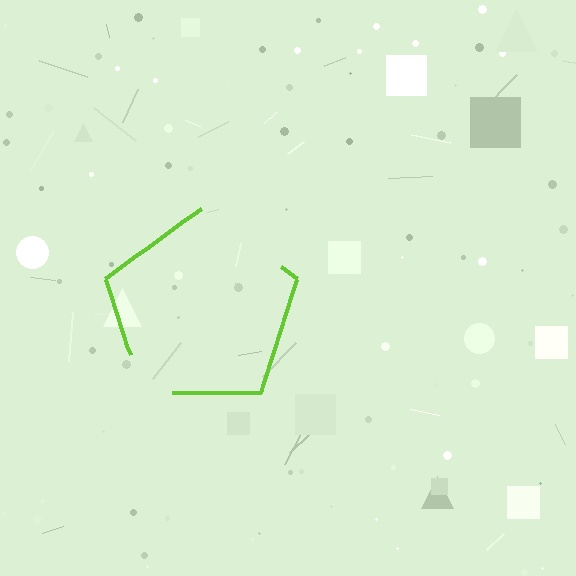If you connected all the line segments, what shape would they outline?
They would outline a pentagon.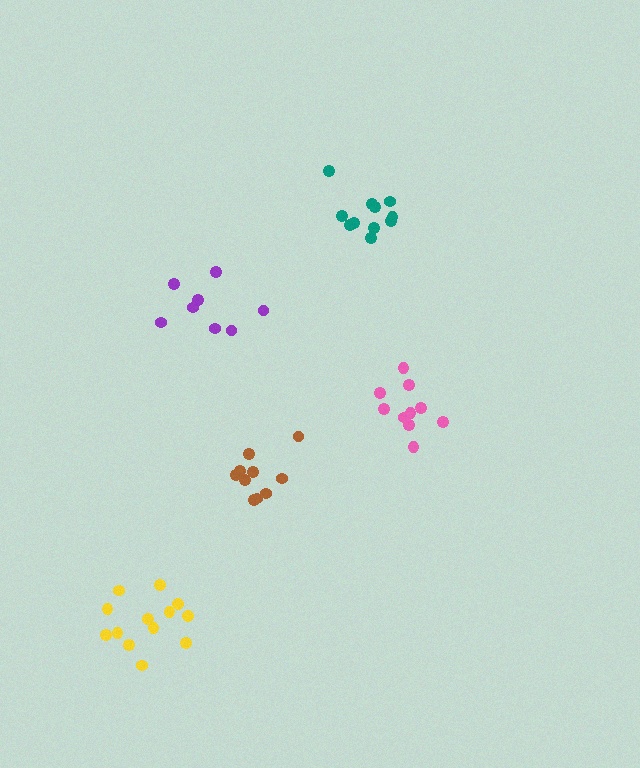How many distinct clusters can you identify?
There are 5 distinct clusters.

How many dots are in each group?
Group 1: 11 dots, Group 2: 8 dots, Group 3: 10 dots, Group 4: 13 dots, Group 5: 10 dots (52 total).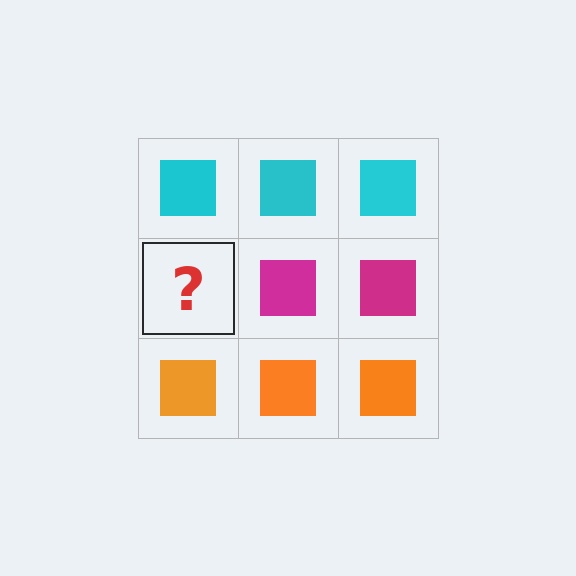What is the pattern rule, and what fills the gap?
The rule is that each row has a consistent color. The gap should be filled with a magenta square.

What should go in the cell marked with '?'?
The missing cell should contain a magenta square.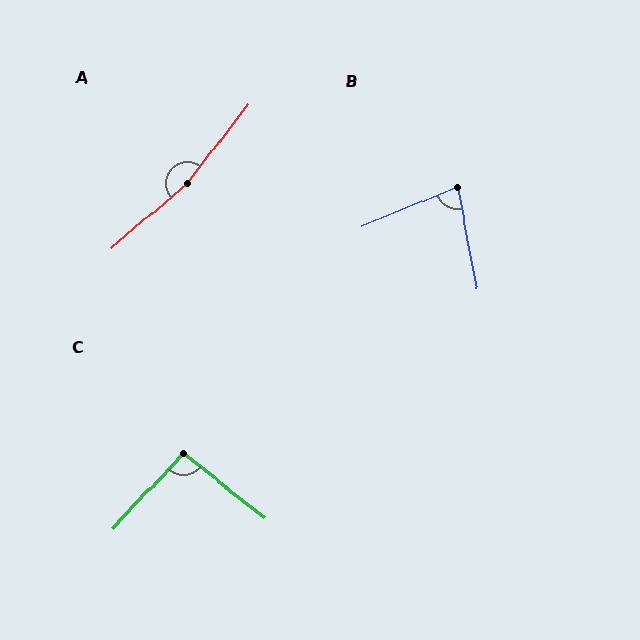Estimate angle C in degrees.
Approximately 95 degrees.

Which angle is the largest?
A, at approximately 168 degrees.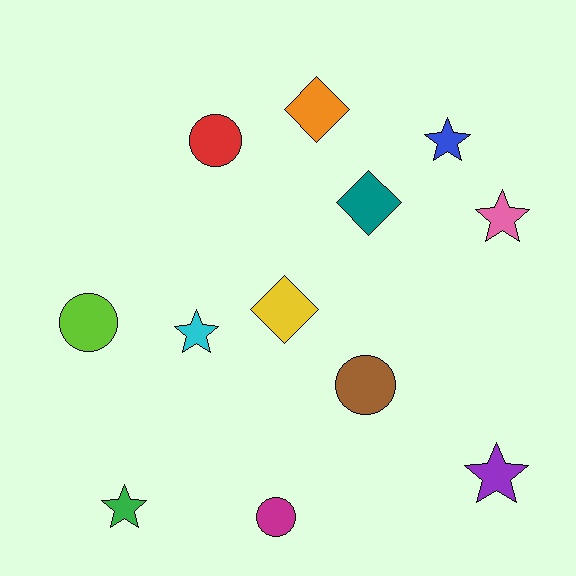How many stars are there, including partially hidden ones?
There are 5 stars.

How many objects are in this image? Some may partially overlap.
There are 12 objects.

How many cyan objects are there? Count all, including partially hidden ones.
There is 1 cyan object.